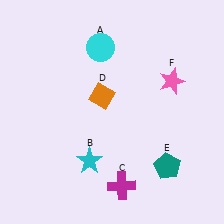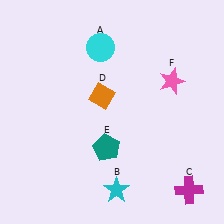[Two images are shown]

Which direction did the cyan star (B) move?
The cyan star (B) moved down.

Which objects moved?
The objects that moved are: the cyan star (B), the magenta cross (C), the teal pentagon (E).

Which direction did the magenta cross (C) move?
The magenta cross (C) moved right.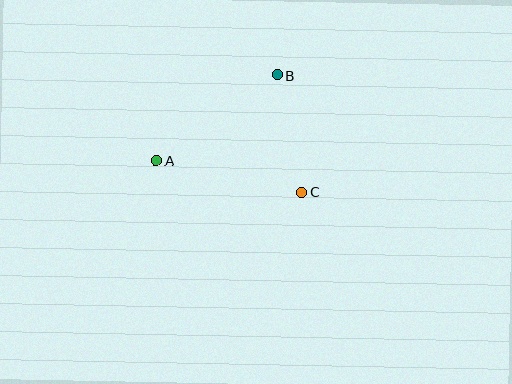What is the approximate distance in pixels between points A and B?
The distance between A and B is approximately 148 pixels.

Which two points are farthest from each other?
Points A and C are farthest from each other.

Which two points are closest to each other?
Points B and C are closest to each other.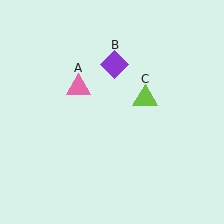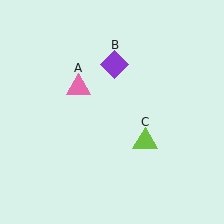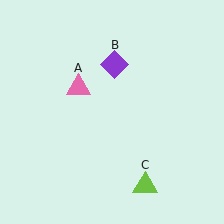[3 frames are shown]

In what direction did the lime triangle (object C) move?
The lime triangle (object C) moved down.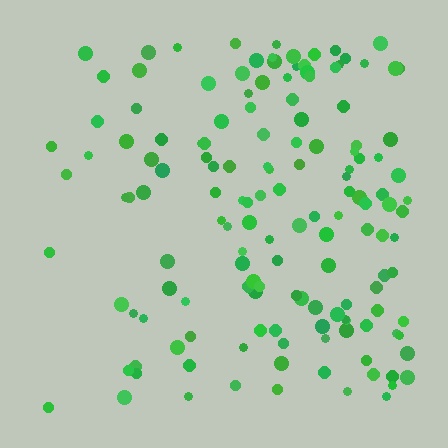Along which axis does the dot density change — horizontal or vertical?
Horizontal.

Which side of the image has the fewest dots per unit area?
The left.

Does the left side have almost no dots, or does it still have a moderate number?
Still a moderate number, just noticeably fewer than the right.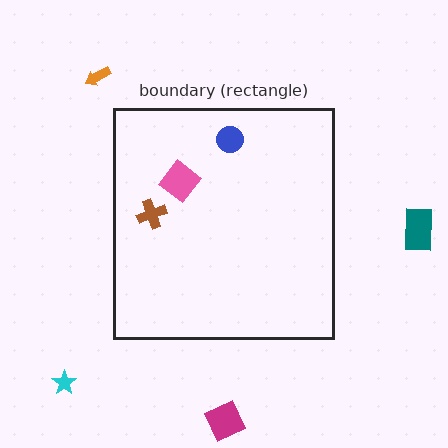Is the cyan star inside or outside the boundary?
Outside.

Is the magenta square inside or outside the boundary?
Outside.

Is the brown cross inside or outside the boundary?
Inside.